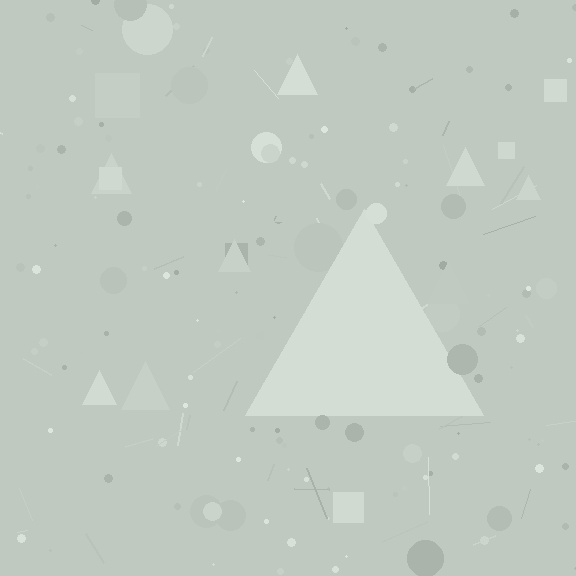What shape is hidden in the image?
A triangle is hidden in the image.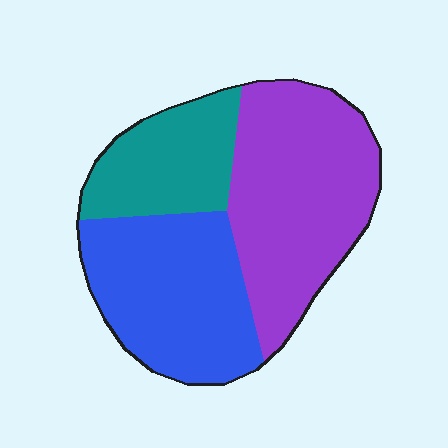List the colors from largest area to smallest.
From largest to smallest: purple, blue, teal.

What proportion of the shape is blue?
Blue covers about 35% of the shape.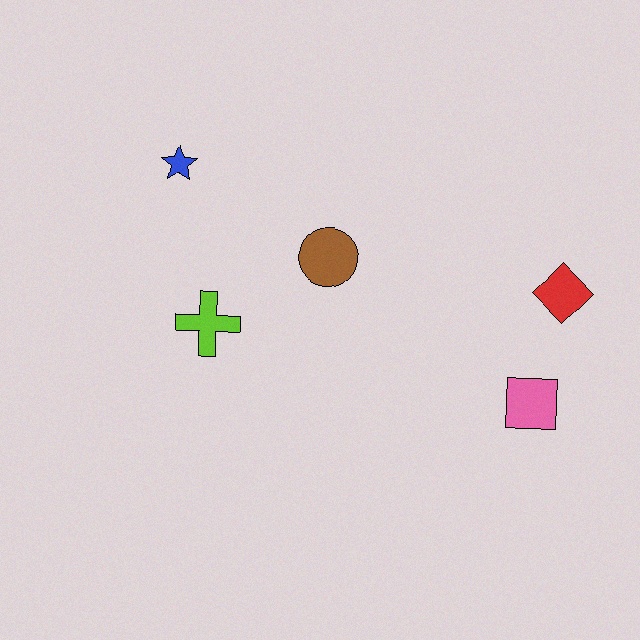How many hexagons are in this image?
There are no hexagons.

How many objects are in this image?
There are 5 objects.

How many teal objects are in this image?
There are no teal objects.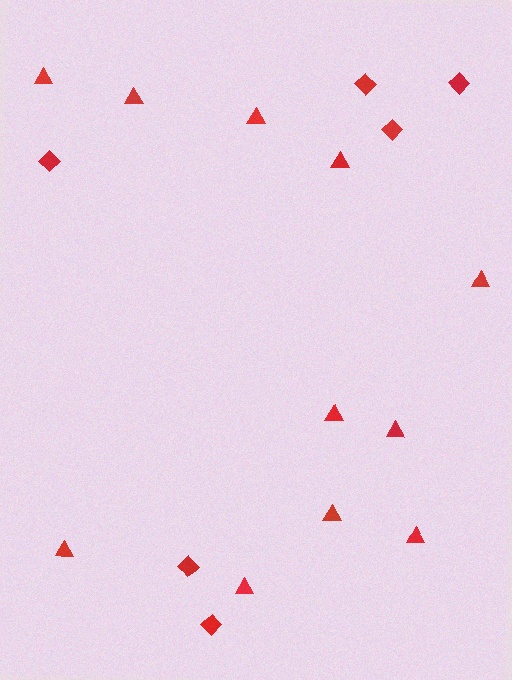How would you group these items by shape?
There are 2 groups: one group of triangles (11) and one group of diamonds (6).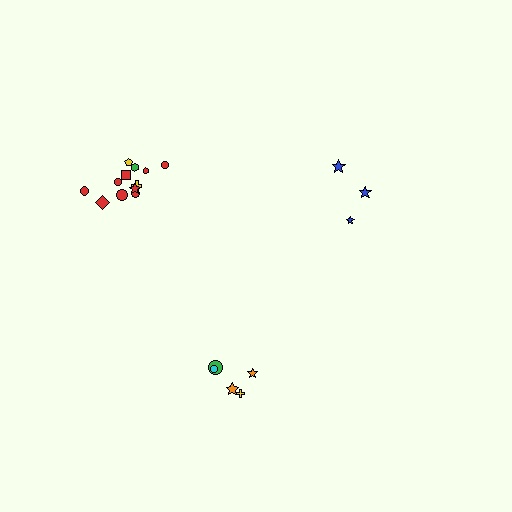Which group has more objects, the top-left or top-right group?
The top-left group.